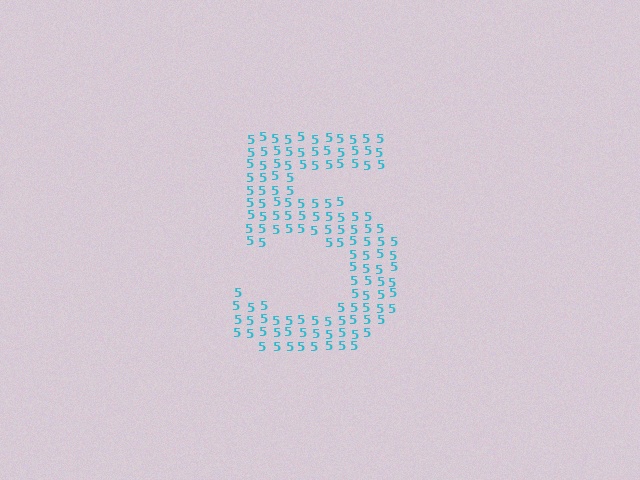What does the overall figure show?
The overall figure shows the digit 5.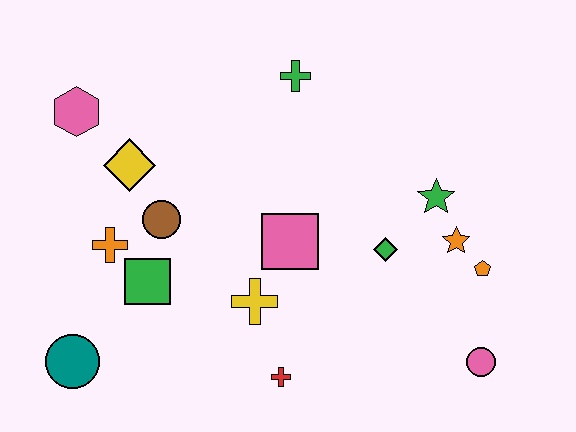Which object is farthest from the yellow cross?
The pink hexagon is farthest from the yellow cross.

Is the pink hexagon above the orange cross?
Yes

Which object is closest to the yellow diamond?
The brown circle is closest to the yellow diamond.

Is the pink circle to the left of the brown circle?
No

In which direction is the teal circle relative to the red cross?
The teal circle is to the left of the red cross.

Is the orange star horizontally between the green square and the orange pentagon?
Yes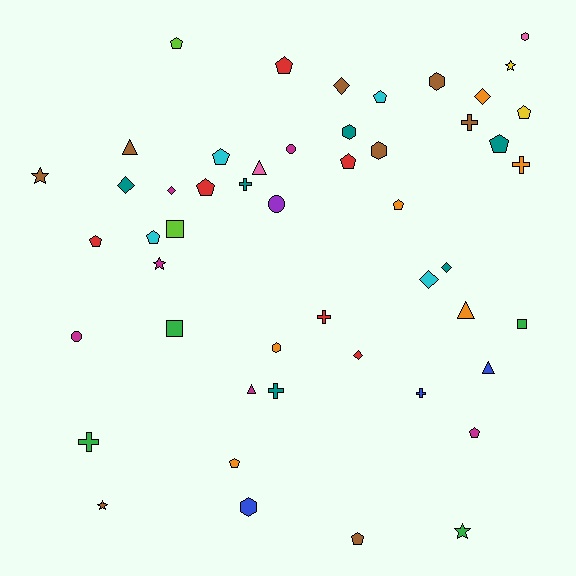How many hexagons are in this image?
There are 6 hexagons.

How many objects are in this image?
There are 50 objects.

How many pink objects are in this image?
There are 2 pink objects.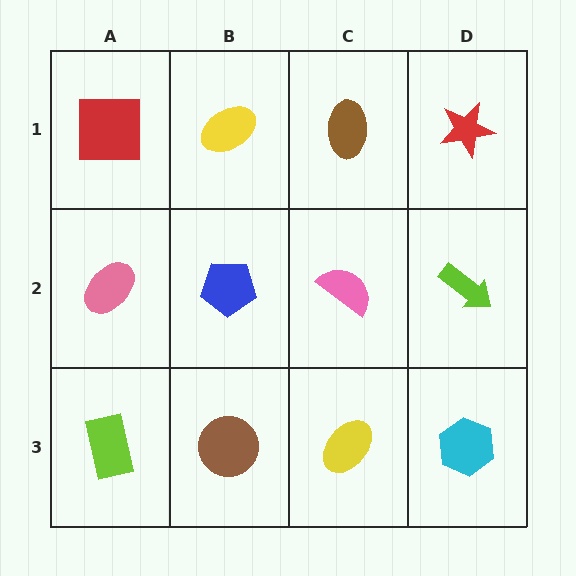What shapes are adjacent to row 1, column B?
A blue pentagon (row 2, column B), a red square (row 1, column A), a brown ellipse (row 1, column C).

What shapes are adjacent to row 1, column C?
A pink semicircle (row 2, column C), a yellow ellipse (row 1, column B), a red star (row 1, column D).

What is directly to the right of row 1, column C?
A red star.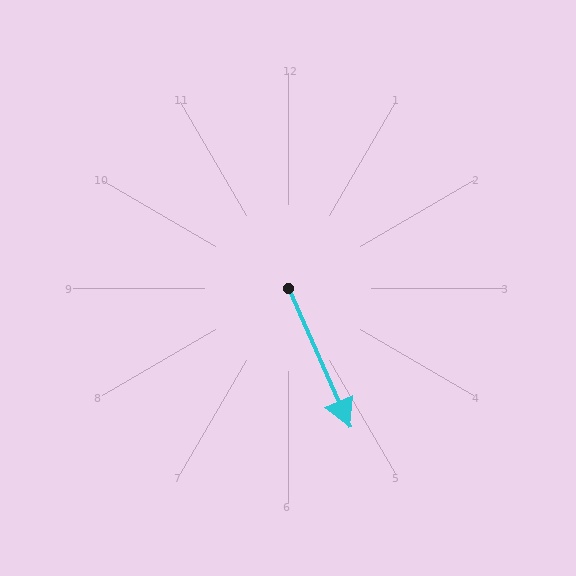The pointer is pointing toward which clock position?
Roughly 5 o'clock.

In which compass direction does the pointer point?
Southeast.